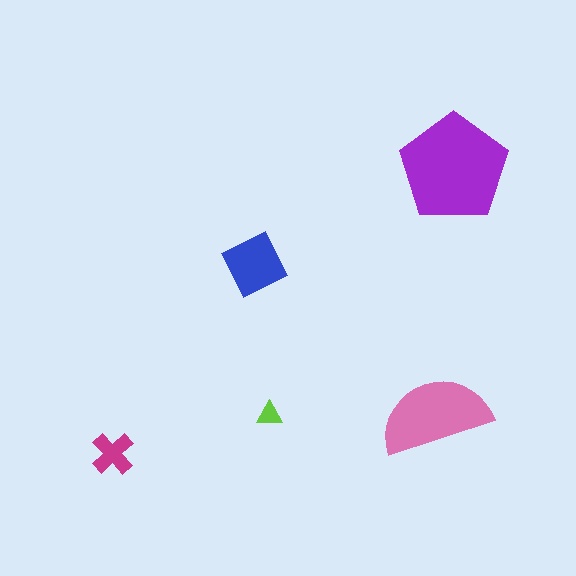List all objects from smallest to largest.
The lime triangle, the magenta cross, the blue diamond, the pink semicircle, the purple pentagon.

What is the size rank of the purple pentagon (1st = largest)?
1st.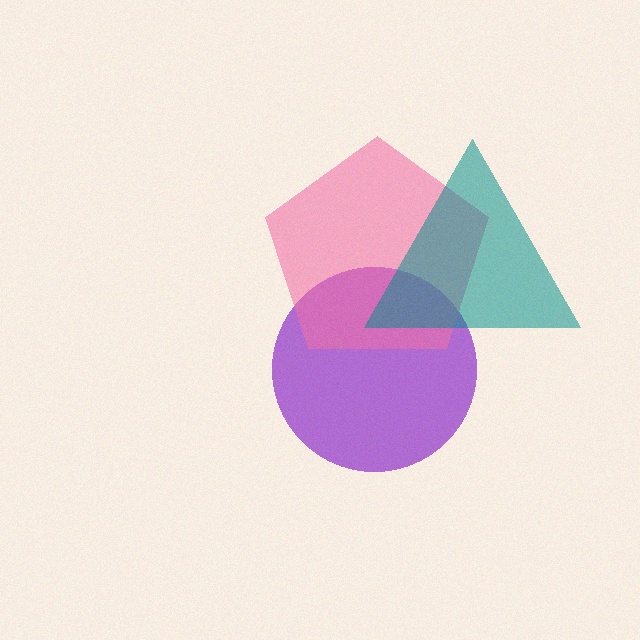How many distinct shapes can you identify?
There are 3 distinct shapes: a purple circle, a pink pentagon, a teal triangle.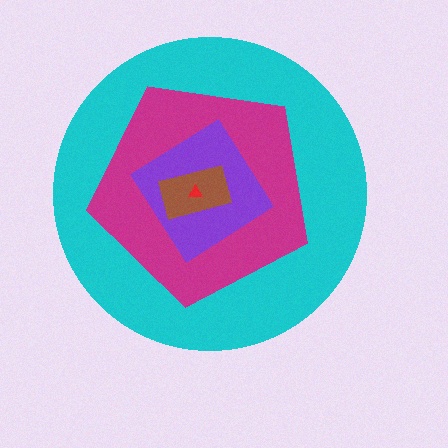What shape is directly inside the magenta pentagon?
The purple diamond.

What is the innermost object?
The red triangle.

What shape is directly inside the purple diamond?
The brown rectangle.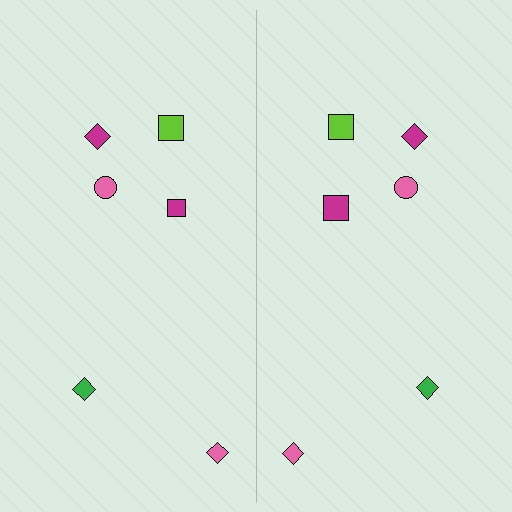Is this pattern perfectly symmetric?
No, the pattern is not perfectly symmetric. The magenta square on the right side has a different size than its mirror counterpart.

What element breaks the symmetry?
The magenta square on the right side has a different size than its mirror counterpart.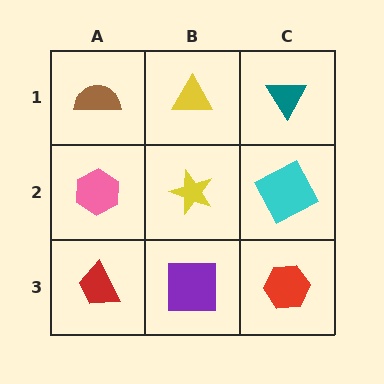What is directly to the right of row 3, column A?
A purple square.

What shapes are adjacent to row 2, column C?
A teal triangle (row 1, column C), a red hexagon (row 3, column C), a yellow star (row 2, column B).